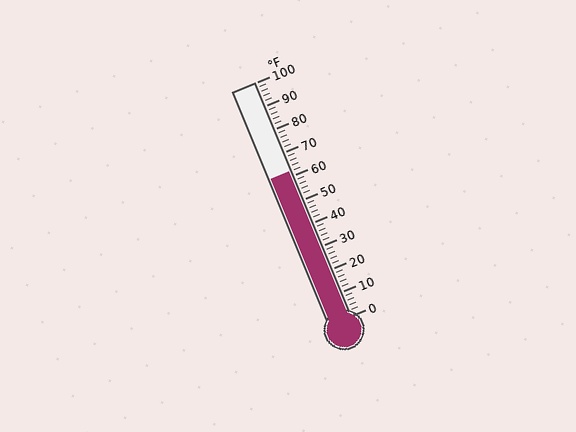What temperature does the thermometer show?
The thermometer shows approximately 62°F.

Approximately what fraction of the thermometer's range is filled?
The thermometer is filled to approximately 60% of its range.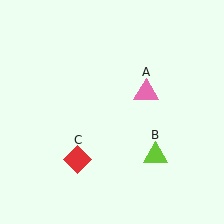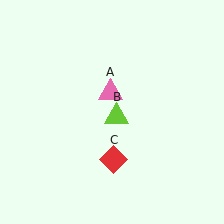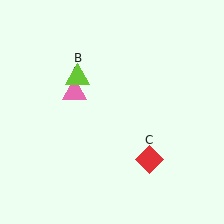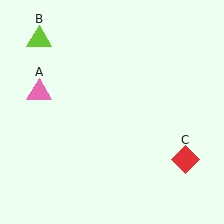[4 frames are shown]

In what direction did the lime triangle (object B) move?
The lime triangle (object B) moved up and to the left.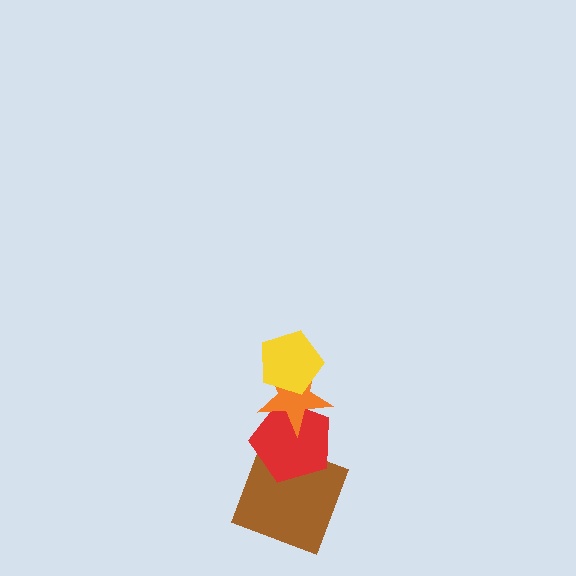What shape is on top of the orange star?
The yellow pentagon is on top of the orange star.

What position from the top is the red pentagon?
The red pentagon is 3rd from the top.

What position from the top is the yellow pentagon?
The yellow pentagon is 1st from the top.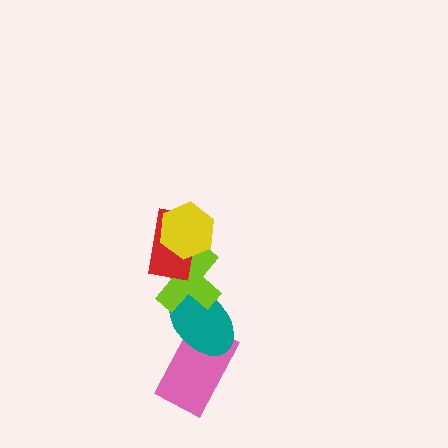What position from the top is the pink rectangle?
The pink rectangle is 5th from the top.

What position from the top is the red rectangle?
The red rectangle is 2nd from the top.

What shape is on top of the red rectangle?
The yellow hexagon is on top of the red rectangle.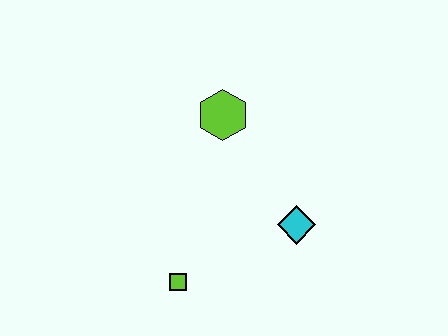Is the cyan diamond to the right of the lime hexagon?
Yes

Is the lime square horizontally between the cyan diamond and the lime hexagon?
No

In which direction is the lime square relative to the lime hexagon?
The lime square is below the lime hexagon.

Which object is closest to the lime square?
The cyan diamond is closest to the lime square.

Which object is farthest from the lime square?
The lime hexagon is farthest from the lime square.